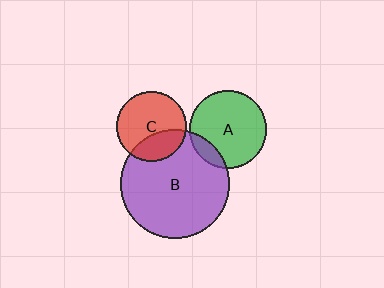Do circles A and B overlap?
Yes.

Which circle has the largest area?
Circle B (purple).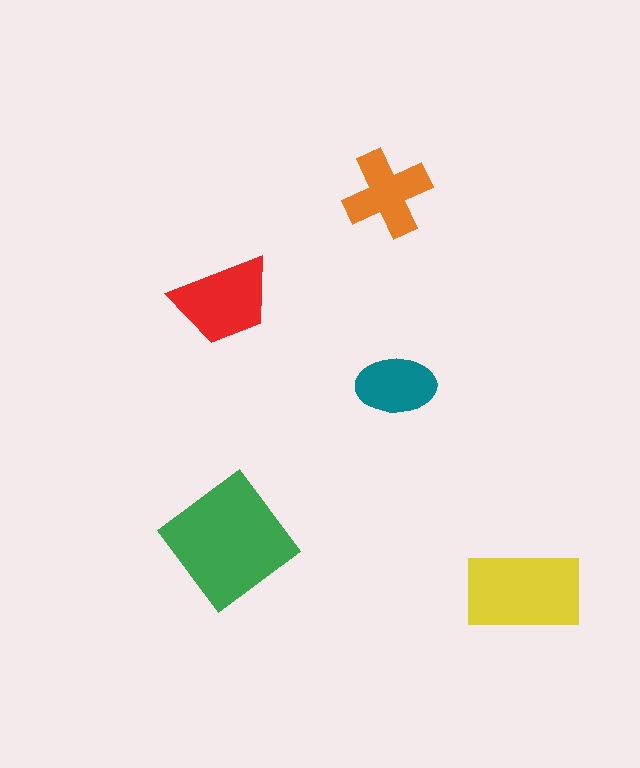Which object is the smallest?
The teal ellipse.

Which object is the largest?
The green diamond.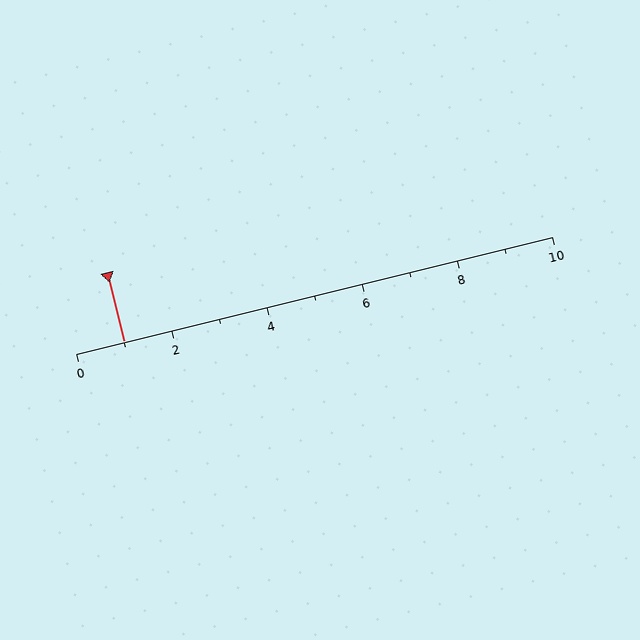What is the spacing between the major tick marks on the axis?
The major ticks are spaced 2 apart.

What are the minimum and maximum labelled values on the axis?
The axis runs from 0 to 10.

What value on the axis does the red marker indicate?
The marker indicates approximately 1.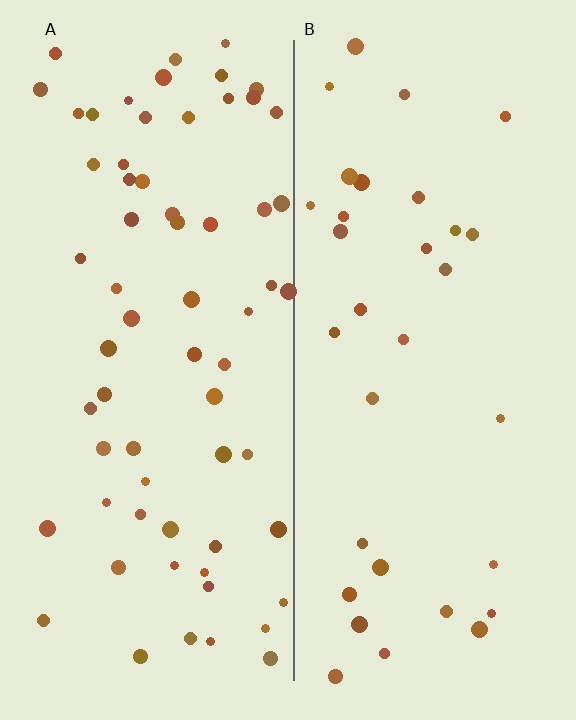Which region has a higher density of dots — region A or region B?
A (the left).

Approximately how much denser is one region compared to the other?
Approximately 2.0× — region A over region B.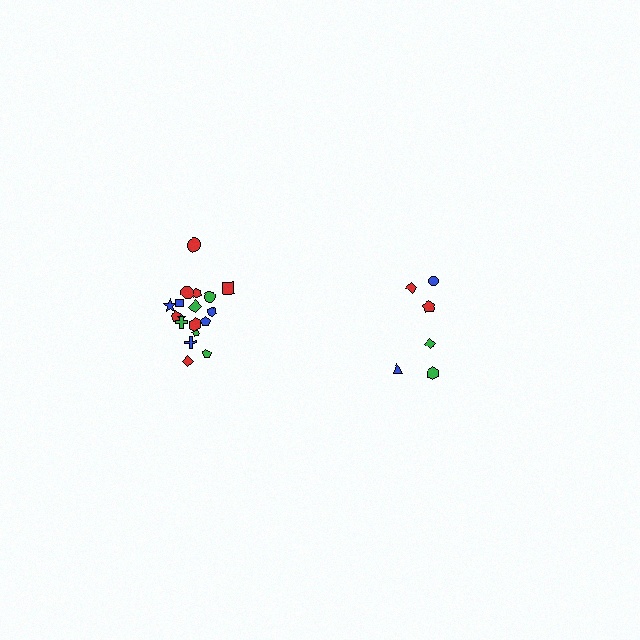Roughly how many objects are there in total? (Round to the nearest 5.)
Roughly 25 objects in total.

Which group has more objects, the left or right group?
The left group.